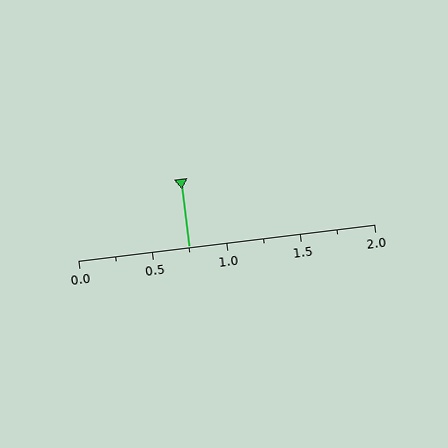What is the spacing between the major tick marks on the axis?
The major ticks are spaced 0.5 apart.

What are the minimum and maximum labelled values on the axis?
The axis runs from 0.0 to 2.0.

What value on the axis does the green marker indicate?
The marker indicates approximately 0.75.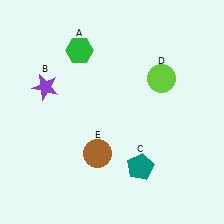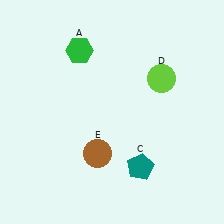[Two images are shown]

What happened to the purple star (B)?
The purple star (B) was removed in Image 2. It was in the top-left area of Image 1.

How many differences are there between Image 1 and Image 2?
There is 1 difference between the two images.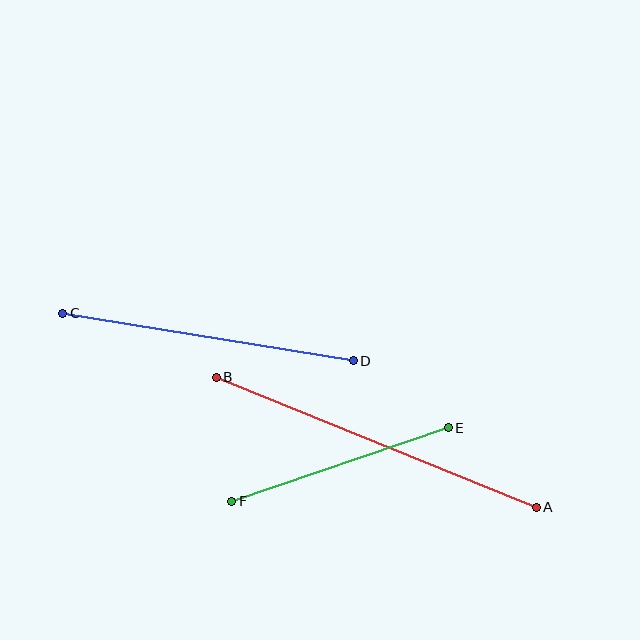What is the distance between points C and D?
The distance is approximately 294 pixels.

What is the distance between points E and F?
The distance is approximately 229 pixels.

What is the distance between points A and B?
The distance is approximately 345 pixels.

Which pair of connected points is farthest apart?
Points A and B are farthest apart.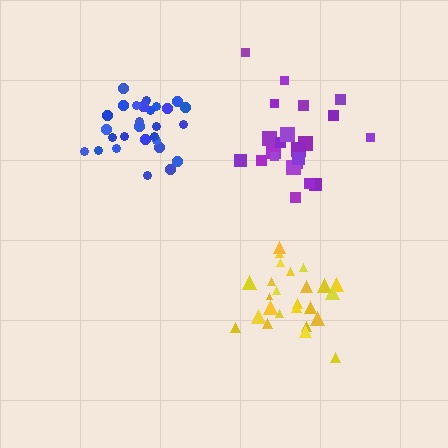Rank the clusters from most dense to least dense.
blue, yellow, purple.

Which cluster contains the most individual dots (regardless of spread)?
Blue (28).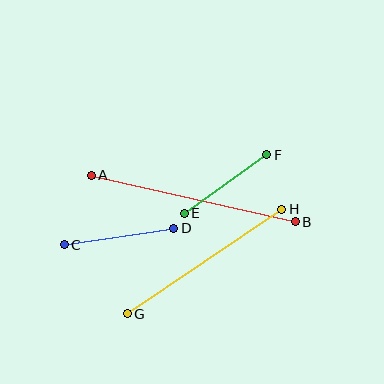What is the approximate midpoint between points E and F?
The midpoint is at approximately (225, 184) pixels.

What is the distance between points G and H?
The distance is approximately 187 pixels.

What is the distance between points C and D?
The distance is approximately 111 pixels.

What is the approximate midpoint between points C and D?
The midpoint is at approximately (119, 236) pixels.